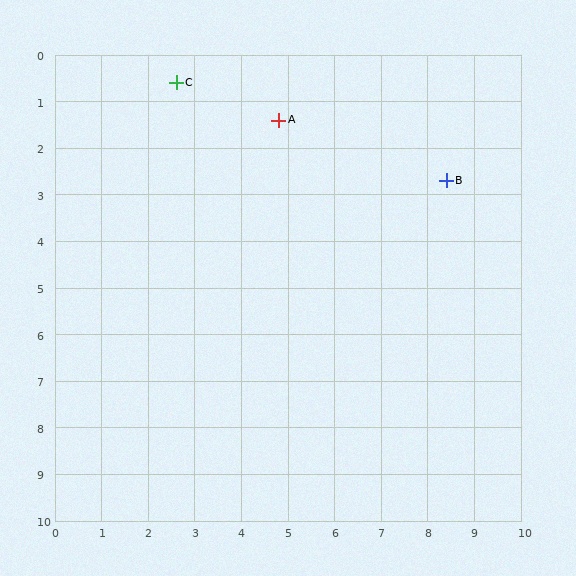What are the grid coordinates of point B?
Point B is at approximately (8.4, 2.7).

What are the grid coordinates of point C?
Point C is at approximately (2.6, 0.6).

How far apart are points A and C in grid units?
Points A and C are about 2.3 grid units apart.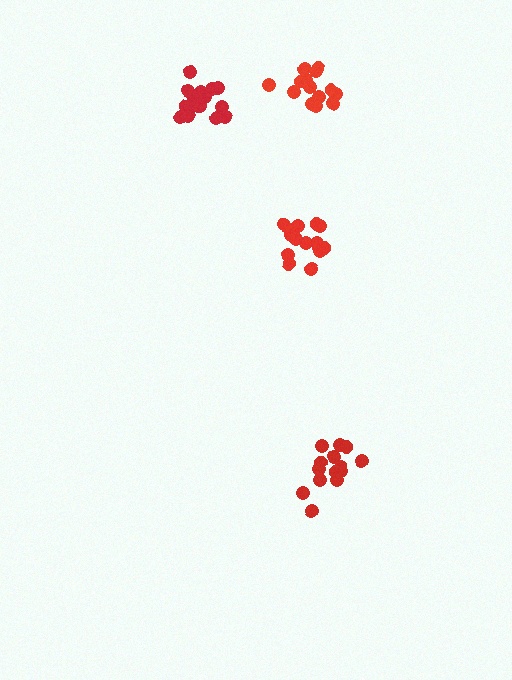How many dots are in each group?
Group 1: 15 dots, Group 2: 15 dots, Group 3: 14 dots, Group 4: 17 dots (61 total).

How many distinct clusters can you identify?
There are 4 distinct clusters.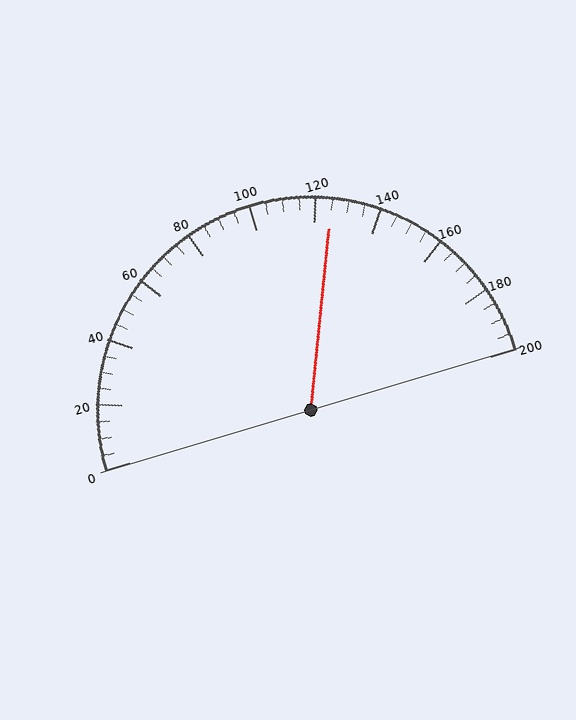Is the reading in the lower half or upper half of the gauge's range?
The reading is in the upper half of the range (0 to 200).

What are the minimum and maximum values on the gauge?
The gauge ranges from 0 to 200.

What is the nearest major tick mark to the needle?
The nearest major tick mark is 120.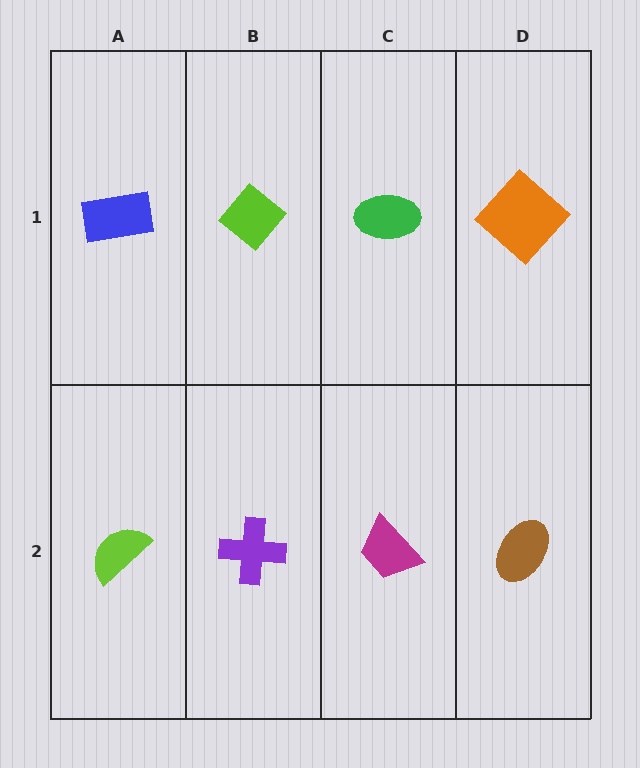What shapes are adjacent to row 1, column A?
A lime semicircle (row 2, column A), a lime diamond (row 1, column B).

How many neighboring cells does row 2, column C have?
3.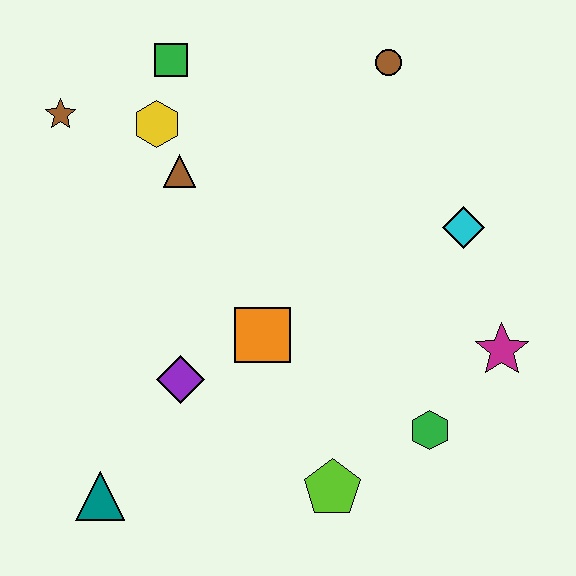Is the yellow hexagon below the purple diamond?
No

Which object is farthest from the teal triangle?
The brown circle is farthest from the teal triangle.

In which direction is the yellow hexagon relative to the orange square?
The yellow hexagon is above the orange square.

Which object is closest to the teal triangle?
The purple diamond is closest to the teal triangle.